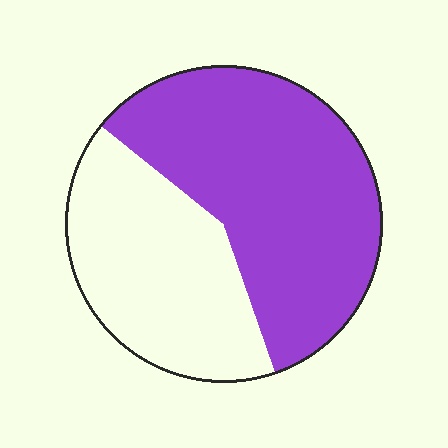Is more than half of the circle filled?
Yes.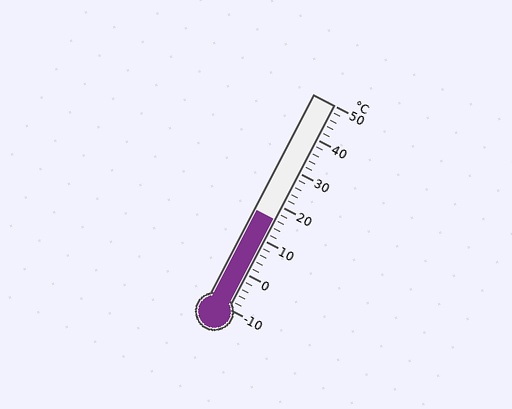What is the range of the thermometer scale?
The thermometer scale ranges from -10°C to 50°C.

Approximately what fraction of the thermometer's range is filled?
The thermometer is filled to approximately 45% of its range.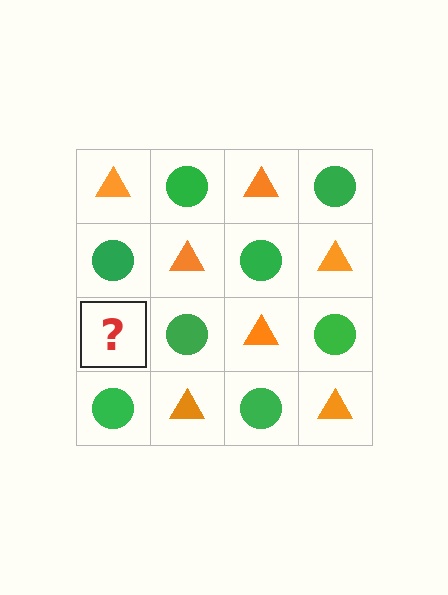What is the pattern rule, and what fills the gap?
The rule is that it alternates orange triangle and green circle in a checkerboard pattern. The gap should be filled with an orange triangle.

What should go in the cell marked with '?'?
The missing cell should contain an orange triangle.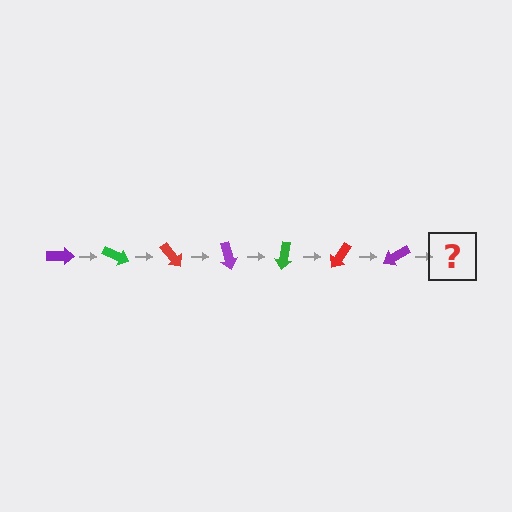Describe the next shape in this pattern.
It should be a green arrow, rotated 175 degrees from the start.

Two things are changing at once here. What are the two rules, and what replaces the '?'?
The two rules are that it rotates 25 degrees each step and the color cycles through purple, green, and red. The '?' should be a green arrow, rotated 175 degrees from the start.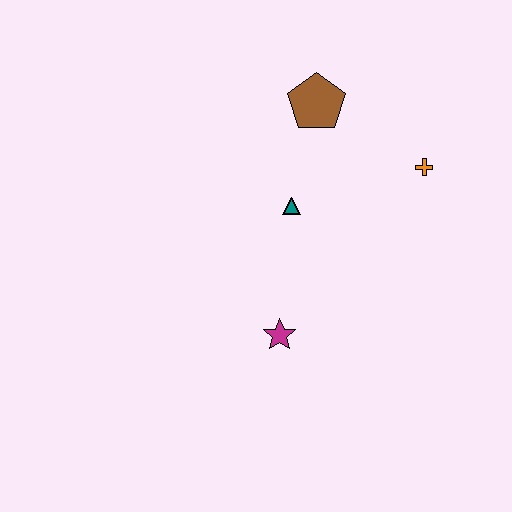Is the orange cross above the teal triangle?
Yes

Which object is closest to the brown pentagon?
The teal triangle is closest to the brown pentagon.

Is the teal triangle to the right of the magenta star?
Yes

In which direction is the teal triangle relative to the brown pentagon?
The teal triangle is below the brown pentagon.